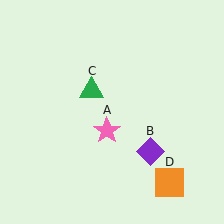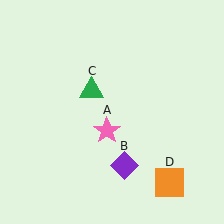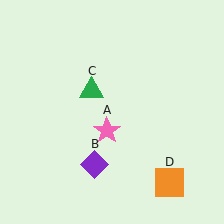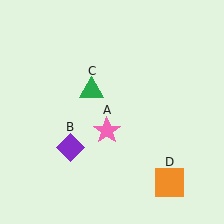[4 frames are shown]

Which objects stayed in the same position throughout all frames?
Pink star (object A) and green triangle (object C) and orange square (object D) remained stationary.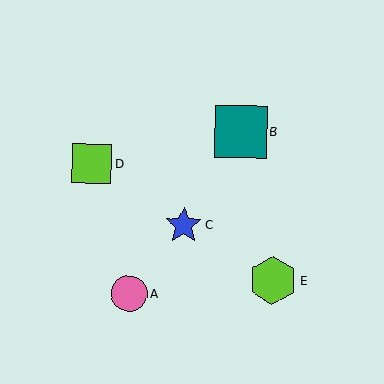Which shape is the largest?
The teal square (labeled B) is the largest.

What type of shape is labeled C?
Shape C is a blue star.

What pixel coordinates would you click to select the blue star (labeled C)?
Click at (184, 225) to select the blue star C.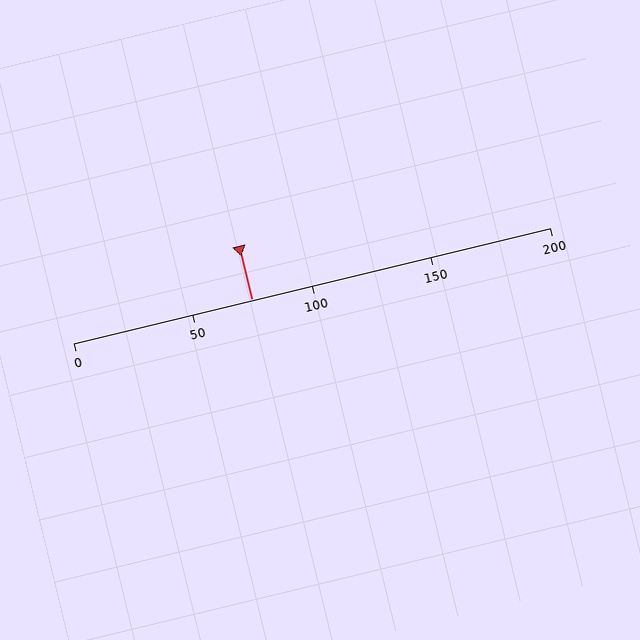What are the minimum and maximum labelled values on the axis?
The axis runs from 0 to 200.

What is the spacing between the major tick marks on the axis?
The major ticks are spaced 50 apart.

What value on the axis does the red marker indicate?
The marker indicates approximately 75.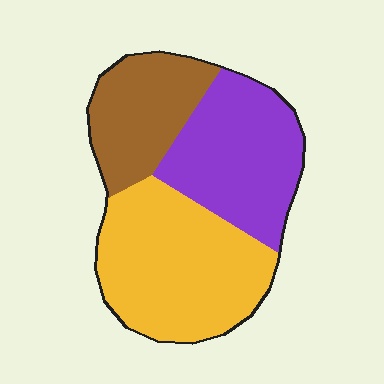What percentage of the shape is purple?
Purple covers roughly 35% of the shape.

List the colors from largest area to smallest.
From largest to smallest: yellow, purple, brown.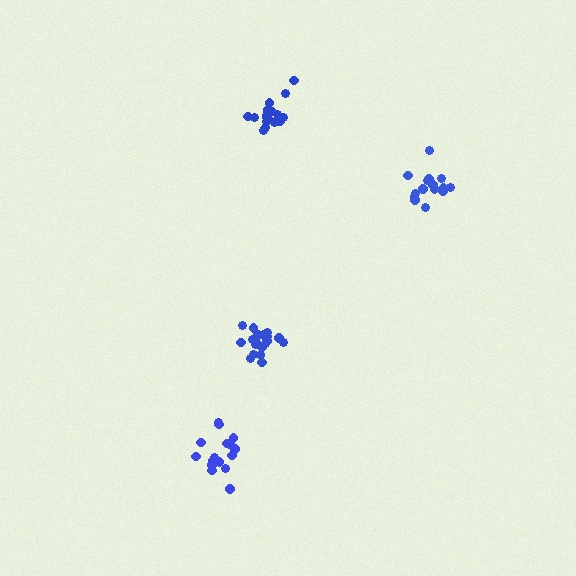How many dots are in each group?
Group 1: 18 dots, Group 2: 19 dots, Group 3: 16 dots, Group 4: 16 dots (69 total).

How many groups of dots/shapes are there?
There are 4 groups.